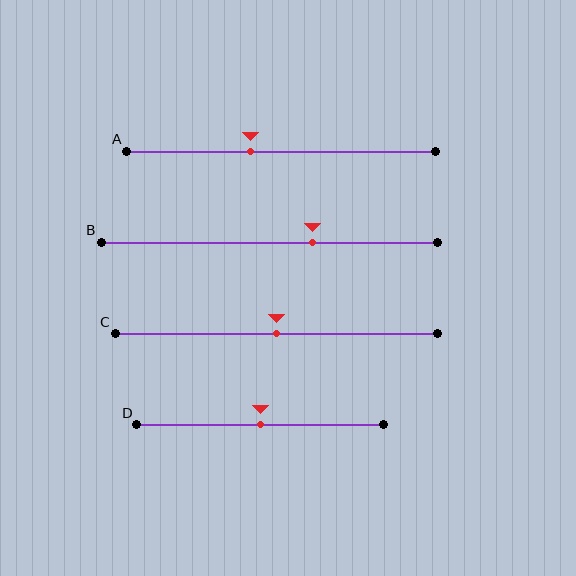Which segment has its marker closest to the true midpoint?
Segment C has its marker closest to the true midpoint.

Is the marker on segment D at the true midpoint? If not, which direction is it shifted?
Yes, the marker on segment D is at the true midpoint.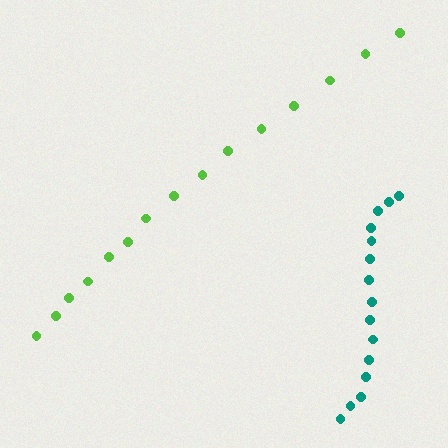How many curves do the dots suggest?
There are 2 distinct paths.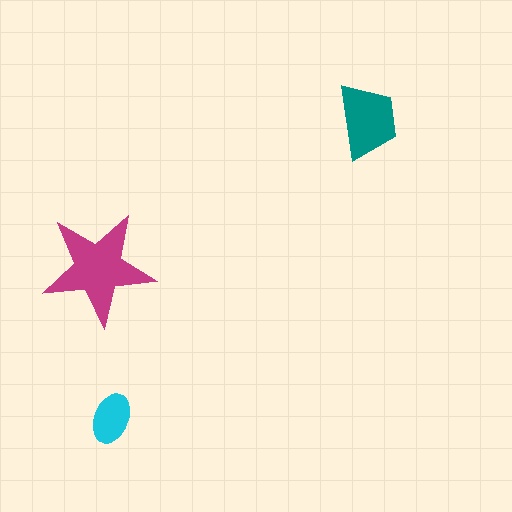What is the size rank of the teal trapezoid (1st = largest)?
2nd.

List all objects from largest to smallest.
The magenta star, the teal trapezoid, the cyan ellipse.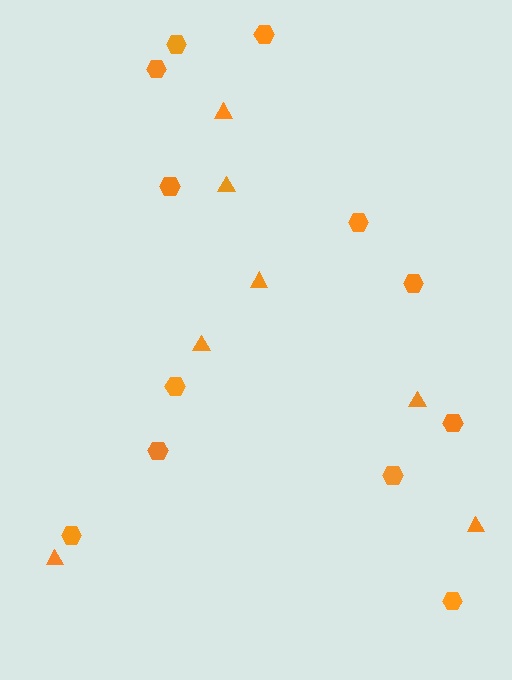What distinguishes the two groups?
There are 2 groups: one group of hexagons (12) and one group of triangles (7).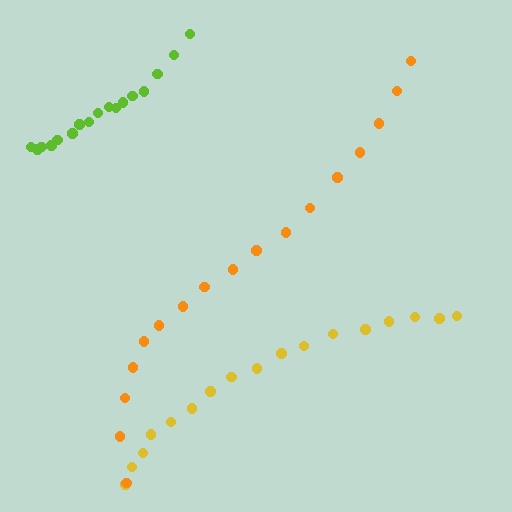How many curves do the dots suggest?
There are 3 distinct paths.